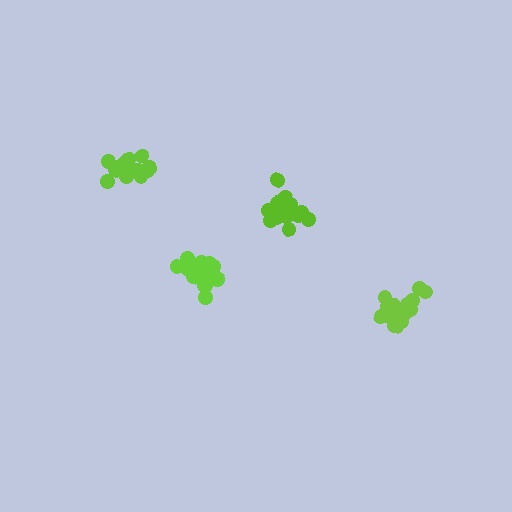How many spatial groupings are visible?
There are 4 spatial groupings.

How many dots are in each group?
Group 1: 16 dots, Group 2: 18 dots, Group 3: 15 dots, Group 4: 17 dots (66 total).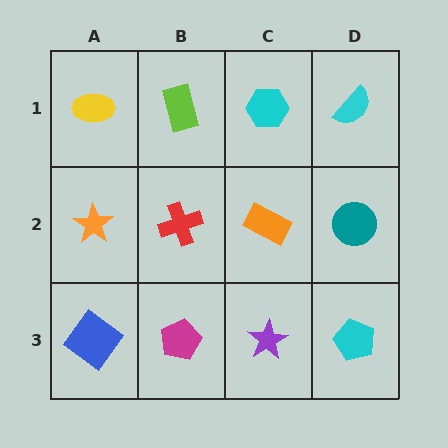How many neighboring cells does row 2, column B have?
4.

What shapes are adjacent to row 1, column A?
An orange star (row 2, column A), a lime rectangle (row 1, column B).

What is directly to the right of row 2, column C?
A teal circle.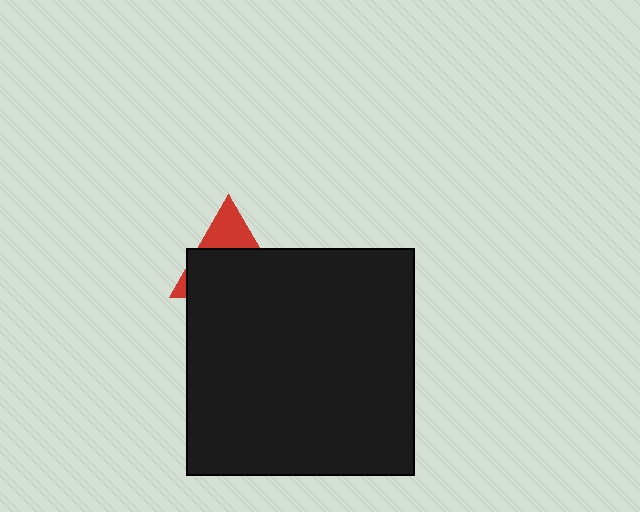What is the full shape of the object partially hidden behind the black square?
The partially hidden object is a red triangle.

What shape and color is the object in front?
The object in front is a black square.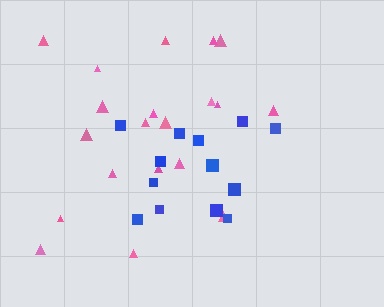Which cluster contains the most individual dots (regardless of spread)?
Pink (21).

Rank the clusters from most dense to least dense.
blue, pink.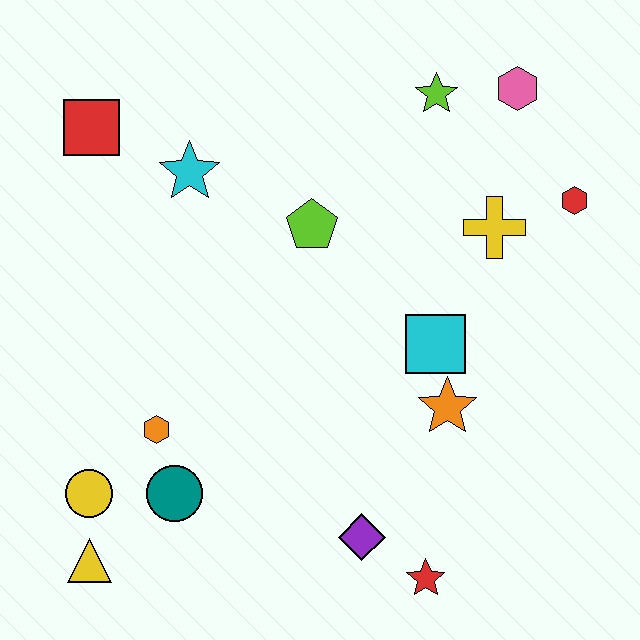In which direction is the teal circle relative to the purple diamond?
The teal circle is to the left of the purple diamond.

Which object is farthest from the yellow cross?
The yellow triangle is farthest from the yellow cross.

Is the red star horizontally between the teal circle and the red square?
No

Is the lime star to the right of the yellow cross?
No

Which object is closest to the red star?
The purple diamond is closest to the red star.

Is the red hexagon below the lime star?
Yes